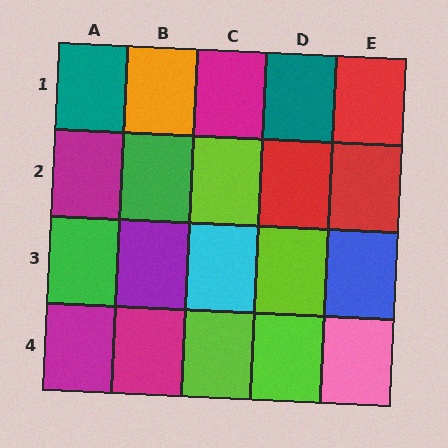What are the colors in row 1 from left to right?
Teal, orange, magenta, teal, red.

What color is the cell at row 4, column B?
Magenta.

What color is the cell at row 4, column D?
Lime.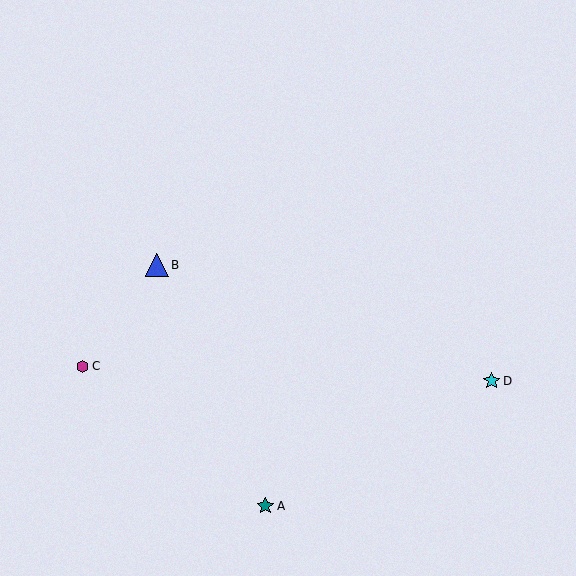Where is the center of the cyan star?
The center of the cyan star is at (492, 381).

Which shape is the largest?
The blue triangle (labeled B) is the largest.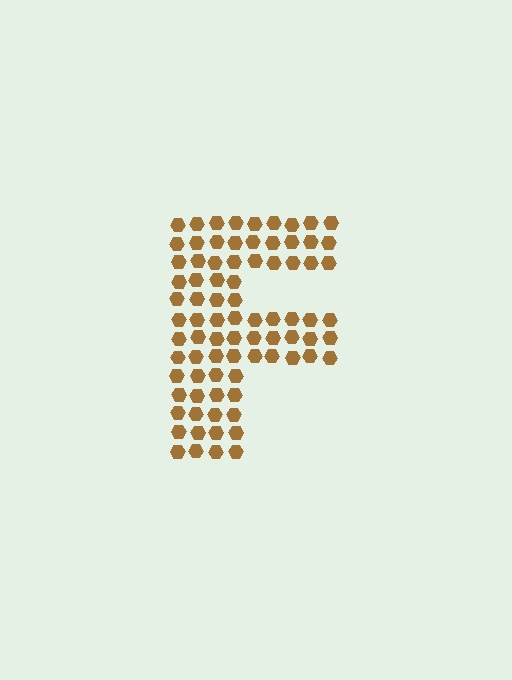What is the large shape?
The large shape is the letter F.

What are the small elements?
The small elements are hexagons.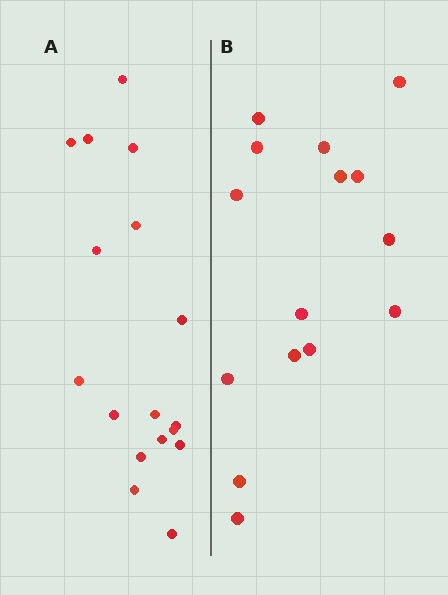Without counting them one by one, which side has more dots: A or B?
Region A (the left region) has more dots.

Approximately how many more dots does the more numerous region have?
Region A has just a few more — roughly 2 or 3 more dots than region B.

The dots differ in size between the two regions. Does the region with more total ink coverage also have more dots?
No. Region B has more total ink coverage because its dots are larger, but region A actually contains more individual dots. Total area can be misleading — the number of items is what matters here.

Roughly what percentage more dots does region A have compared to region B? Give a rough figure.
About 15% more.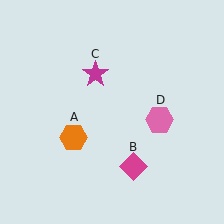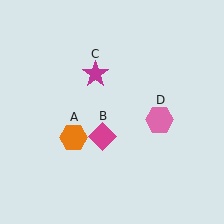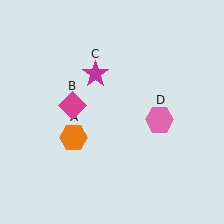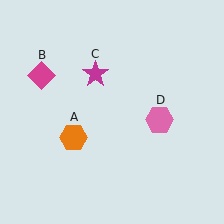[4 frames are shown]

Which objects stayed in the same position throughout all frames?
Orange hexagon (object A) and magenta star (object C) and pink hexagon (object D) remained stationary.